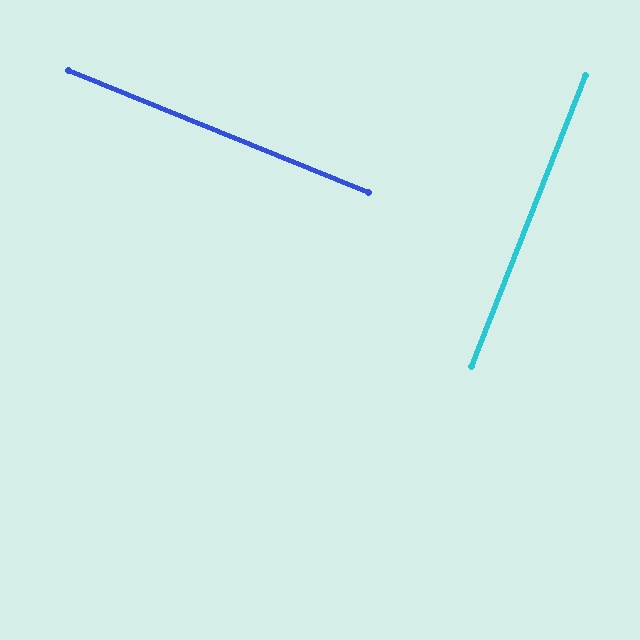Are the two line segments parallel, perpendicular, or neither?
Perpendicular — they meet at approximately 89°.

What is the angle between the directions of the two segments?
Approximately 89 degrees.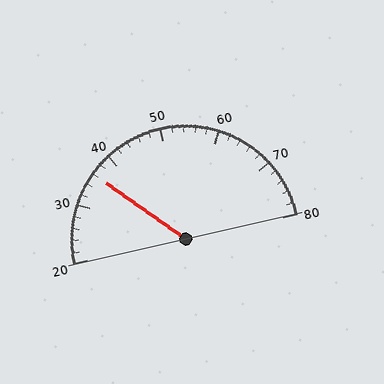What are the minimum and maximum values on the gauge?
The gauge ranges from 20 to 80.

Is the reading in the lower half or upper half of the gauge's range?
The reading is in the lower half of the range (20 to 80).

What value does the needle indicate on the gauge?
The needle indicates approximately 36.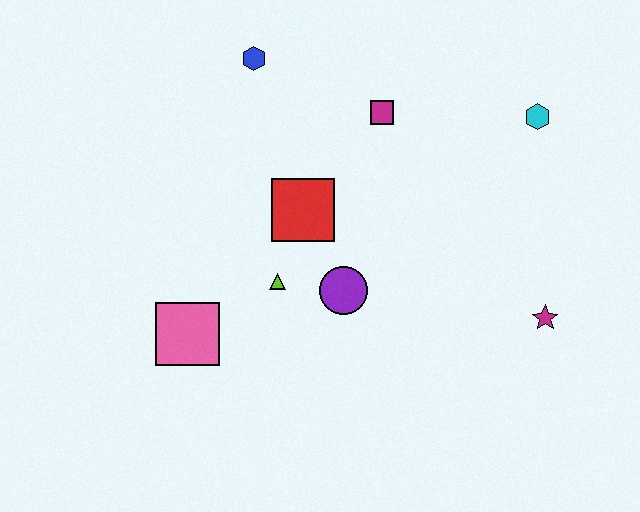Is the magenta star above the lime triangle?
No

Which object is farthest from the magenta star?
The blue hexagon is farthest from the magenta star.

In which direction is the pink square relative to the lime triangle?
The pink square is to the left of the lime triangle.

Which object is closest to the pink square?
The lime triangle is closest to the pink square.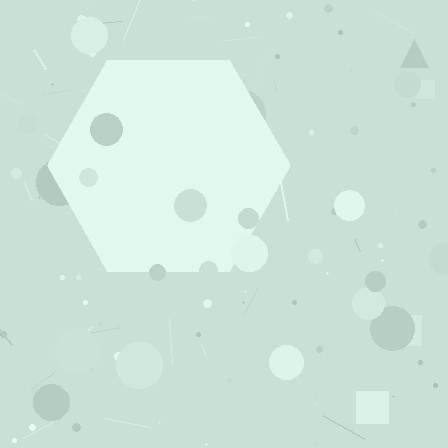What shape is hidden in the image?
A hexagon is hidden in the image.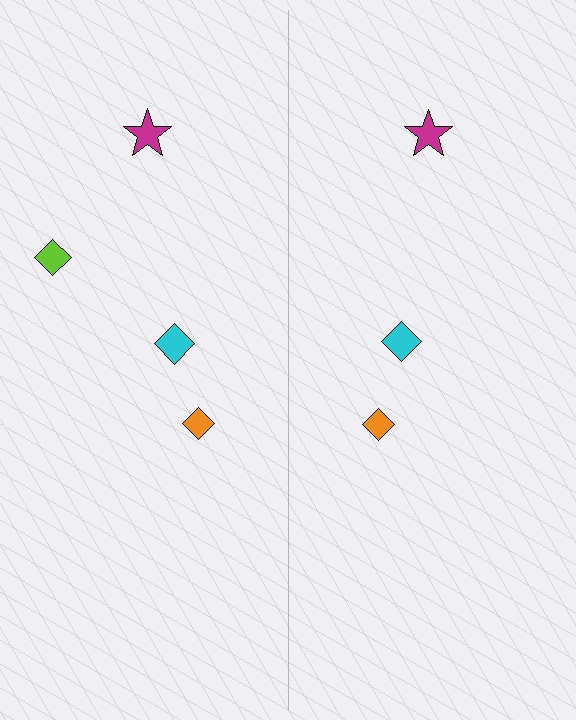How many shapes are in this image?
There are 7 shapes in this image.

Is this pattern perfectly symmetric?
No, the pattern is not perfectly symmetric. A lime diamond is missing from the right side.